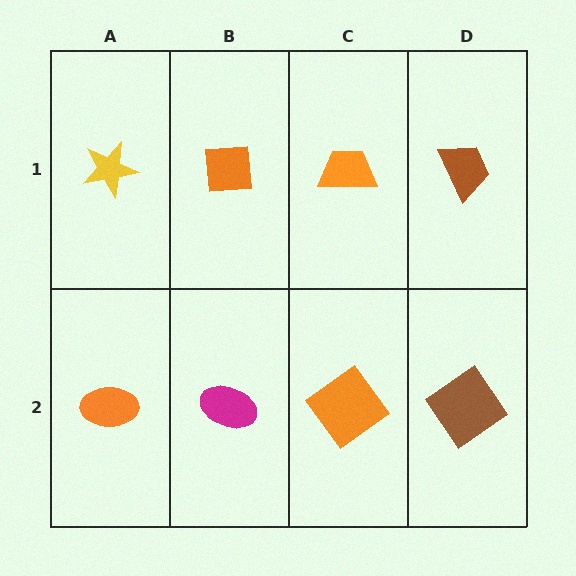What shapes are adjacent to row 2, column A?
A yellow star (row 1, column A), a magenta ellipse (row 2, column B).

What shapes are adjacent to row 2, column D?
A brown trapezoid (row 1, column D), an orange diamond (row 2, column C).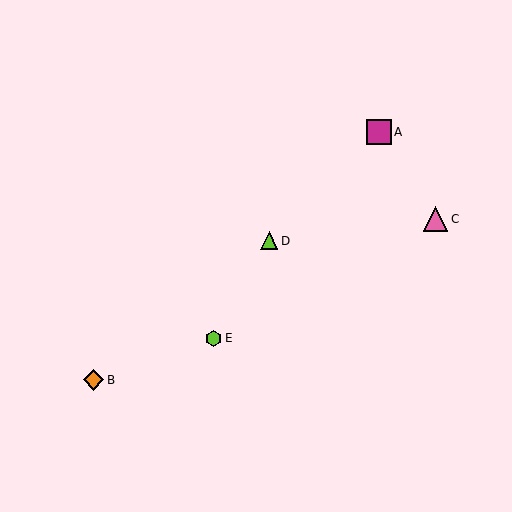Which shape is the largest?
The magenta square (labeled A) is the largest.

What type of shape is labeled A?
Shape A is a magenta square.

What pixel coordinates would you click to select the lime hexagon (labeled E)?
Click at (214, 338) to select the lime hexagon E.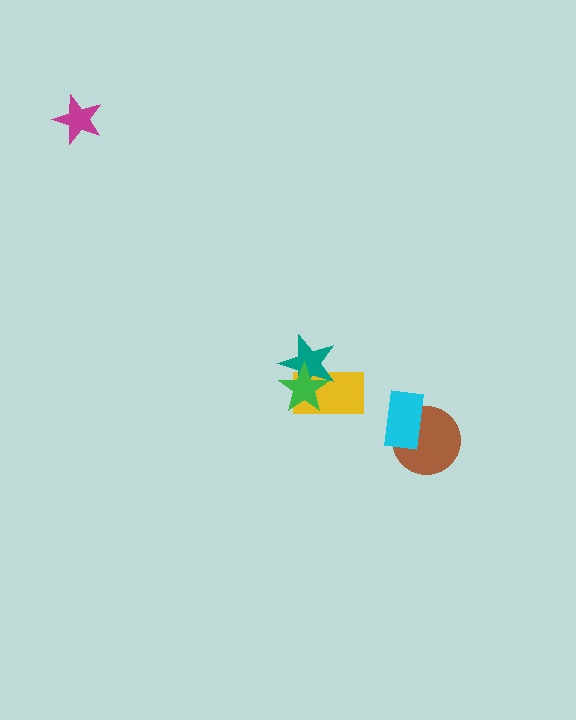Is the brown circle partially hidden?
Yes, it is partially covered by another shape.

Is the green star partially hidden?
No, no other shape covers it.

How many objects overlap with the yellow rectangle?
2 objects overlap with the yellow rectangle.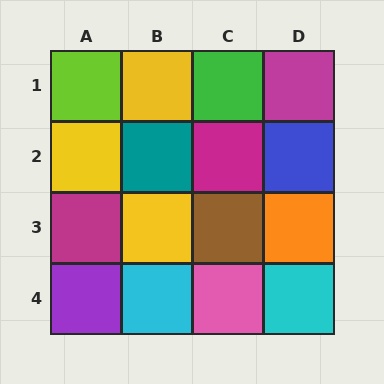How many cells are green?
1 cell is green.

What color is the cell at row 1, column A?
Lime.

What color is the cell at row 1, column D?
Magenta.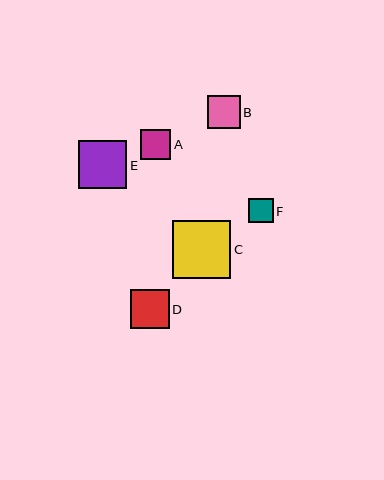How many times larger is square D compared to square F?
Square D is approximately 1.6 times the size of square F.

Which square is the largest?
Square C is the largest with a size of approximately 58 pixels.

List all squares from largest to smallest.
From largest to smallest: C, E, D, B, A, F.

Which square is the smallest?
Square F is the smallest with a size of approximately 25 pixels.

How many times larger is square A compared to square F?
Square A is approximately 1.2 times the size of square F.